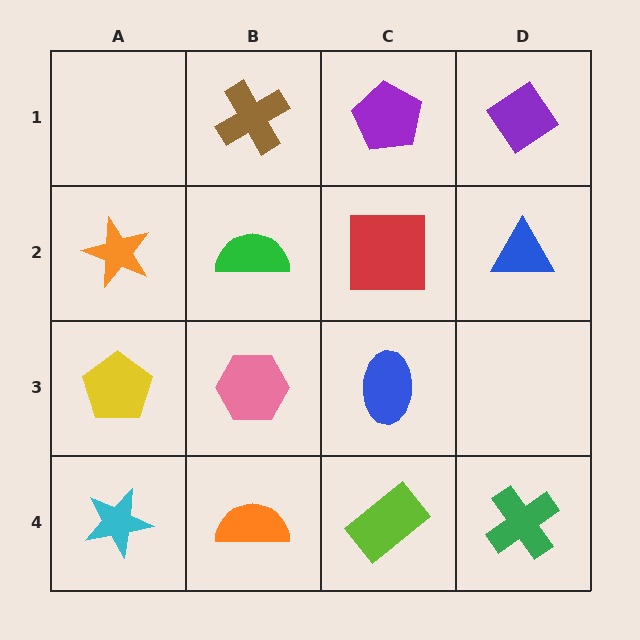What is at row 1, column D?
A purple diamond.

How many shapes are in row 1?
3 shapes.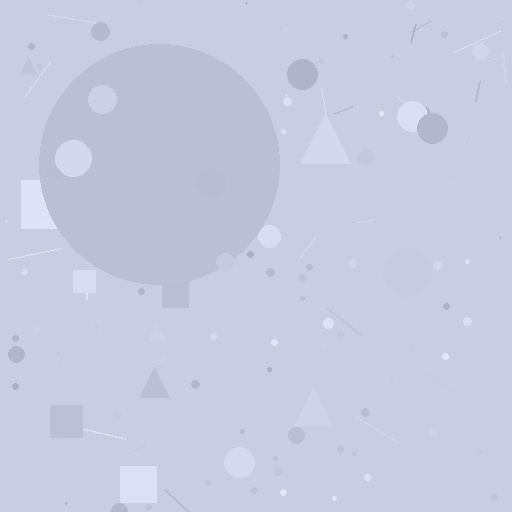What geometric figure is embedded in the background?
A circle is embedded in the background.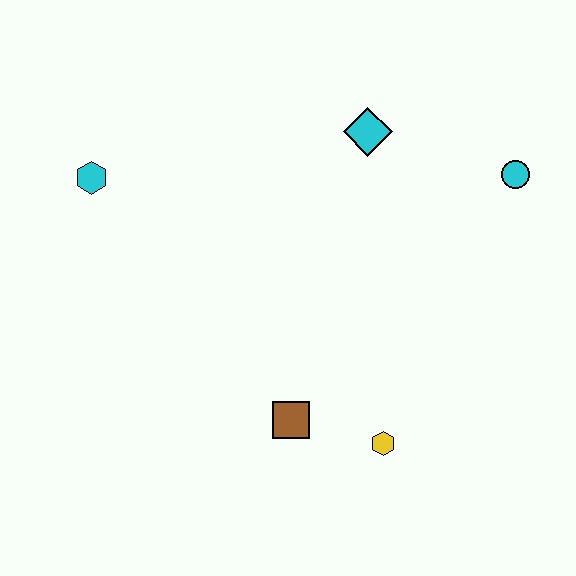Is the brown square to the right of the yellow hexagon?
No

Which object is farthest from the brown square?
The cyan circle is farthest from the brown square.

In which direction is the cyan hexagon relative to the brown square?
The cyan hexagon is above the brown square.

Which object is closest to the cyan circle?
The cyan diamond is closest to the cyan circle.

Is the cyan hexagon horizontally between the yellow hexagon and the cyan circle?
No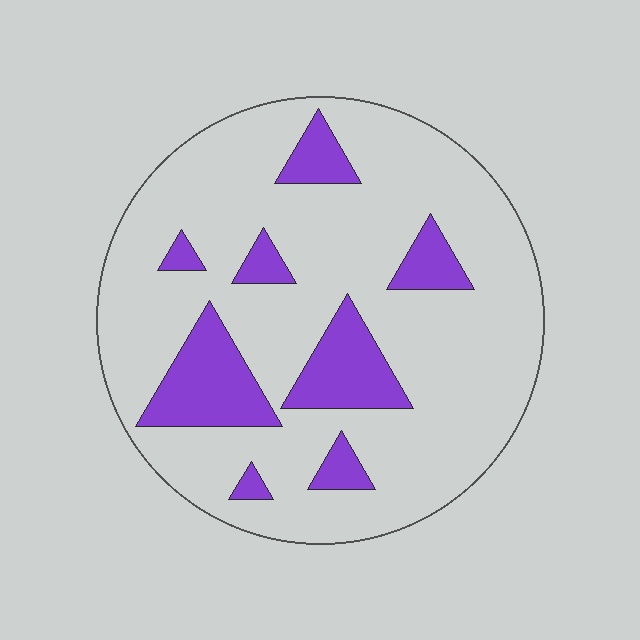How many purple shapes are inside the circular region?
8.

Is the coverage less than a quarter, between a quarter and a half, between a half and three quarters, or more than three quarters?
Less than a quarter.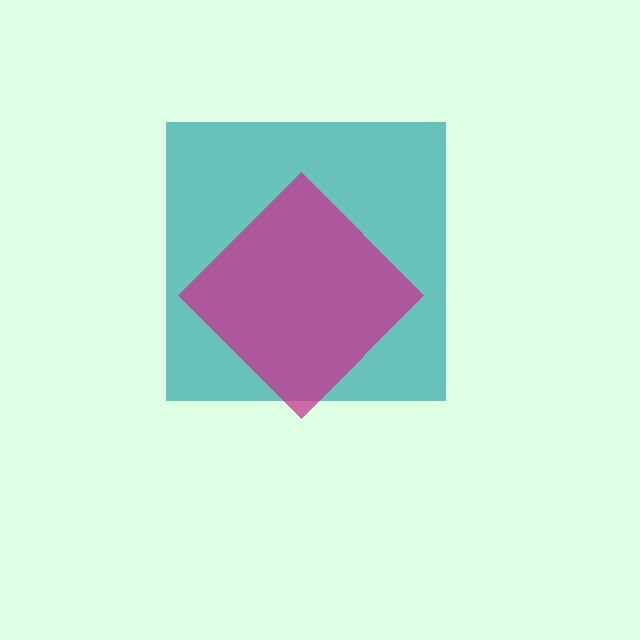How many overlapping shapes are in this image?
There are 2 overlapping shapes in the image.